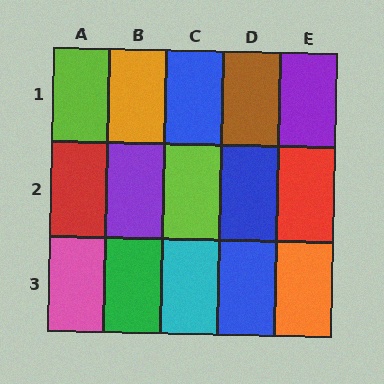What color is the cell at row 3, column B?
Green.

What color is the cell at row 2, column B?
Purple.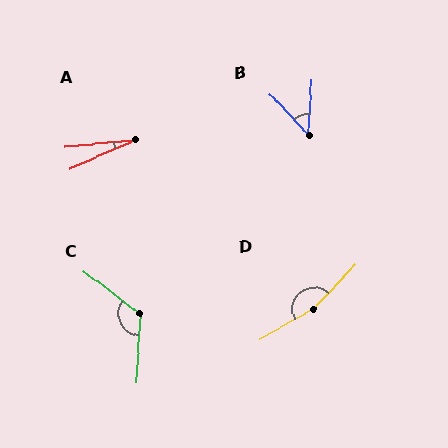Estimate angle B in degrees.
Approximately 47 degrees.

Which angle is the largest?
D, at approximately 163 degrees.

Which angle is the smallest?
A, at approximately 18 degrees.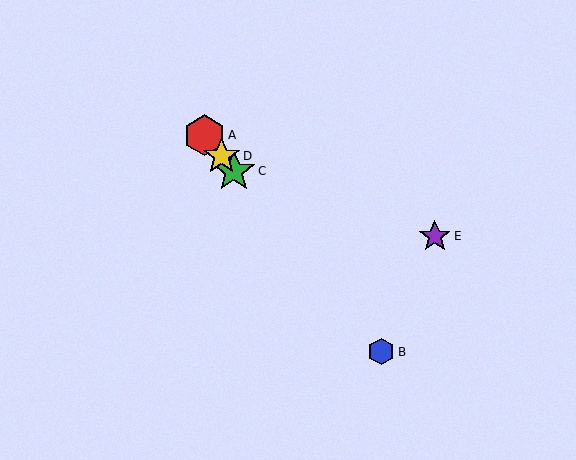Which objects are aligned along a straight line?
Objects A, B, C, D are aligned along a straight line.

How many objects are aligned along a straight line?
4 objects (A, B, C, D) are aligned along a straight line.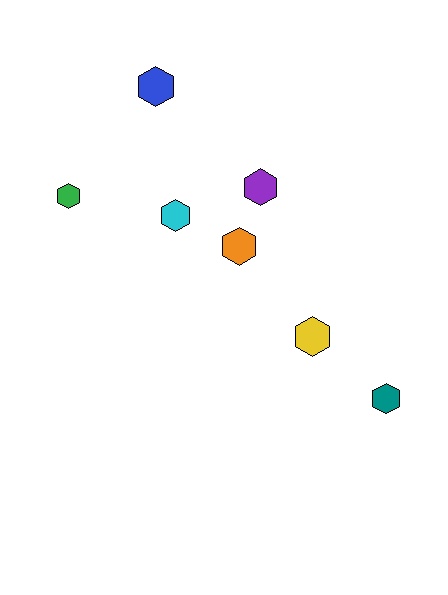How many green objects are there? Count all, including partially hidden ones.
There is 1 green object.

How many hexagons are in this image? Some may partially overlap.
There are 7 hexagons.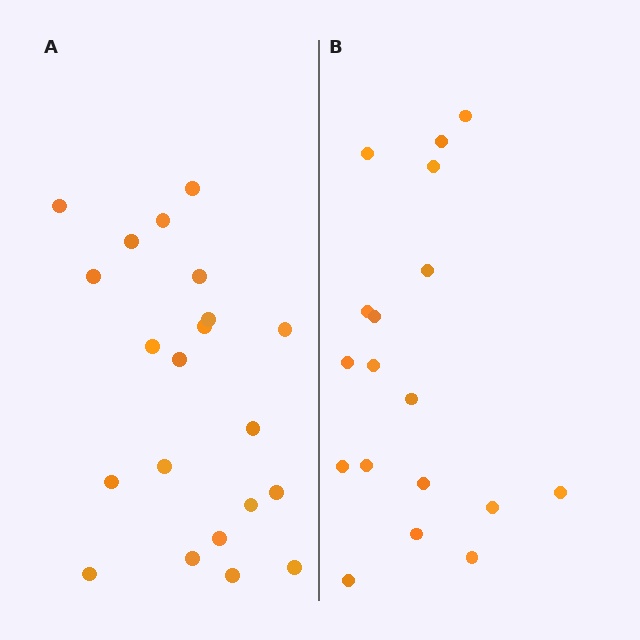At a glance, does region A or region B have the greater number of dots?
Region A (the left region) has more dots.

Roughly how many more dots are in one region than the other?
Region A has just a few more — roughly 2 or 3 more dots than region B.